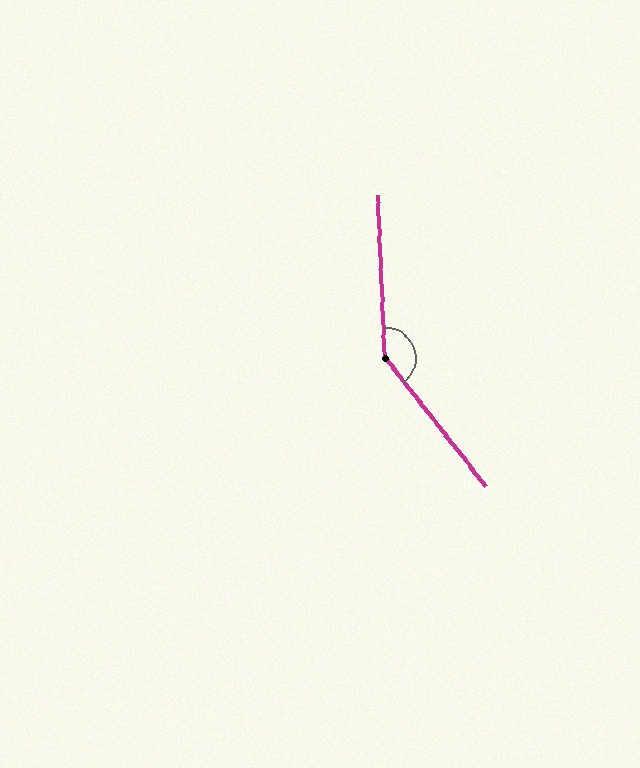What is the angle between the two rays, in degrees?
Approximately 145 degrees.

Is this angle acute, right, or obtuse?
It is obtuse.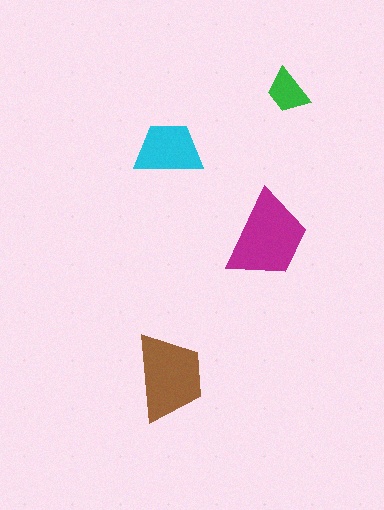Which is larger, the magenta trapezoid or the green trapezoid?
The magenta one.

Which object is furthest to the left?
The cyan trapezoid is leftmost.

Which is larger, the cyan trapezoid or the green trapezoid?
The cyan one.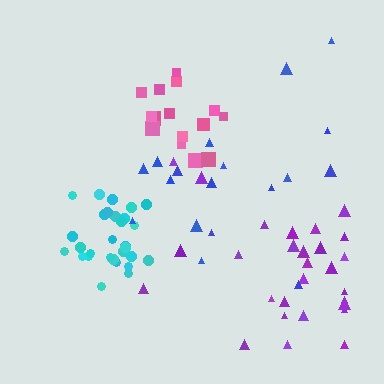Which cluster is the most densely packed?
Cyan.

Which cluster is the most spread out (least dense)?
Blue.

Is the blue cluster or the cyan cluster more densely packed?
Cyan.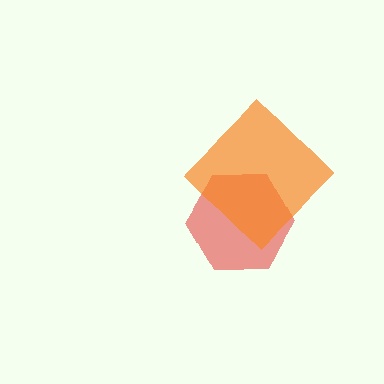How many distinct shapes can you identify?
There are 2 distinct shapes: a red hexagon, an orange diamond.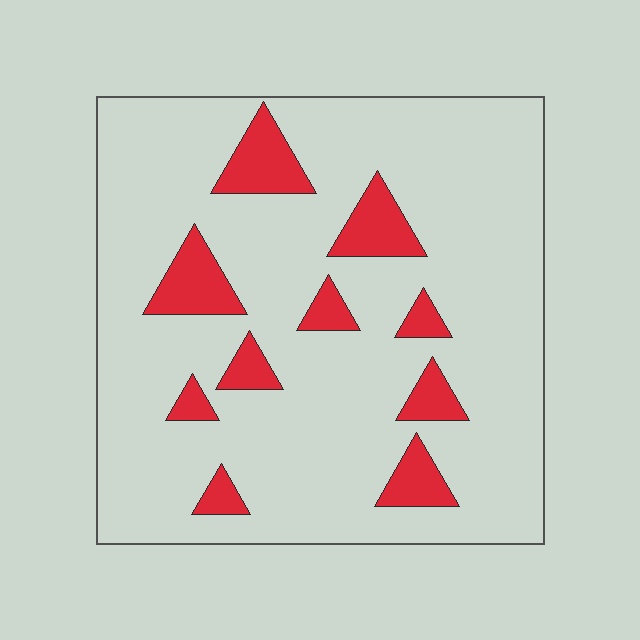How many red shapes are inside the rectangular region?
10.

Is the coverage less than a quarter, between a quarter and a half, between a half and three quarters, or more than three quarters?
Less than a quarter.